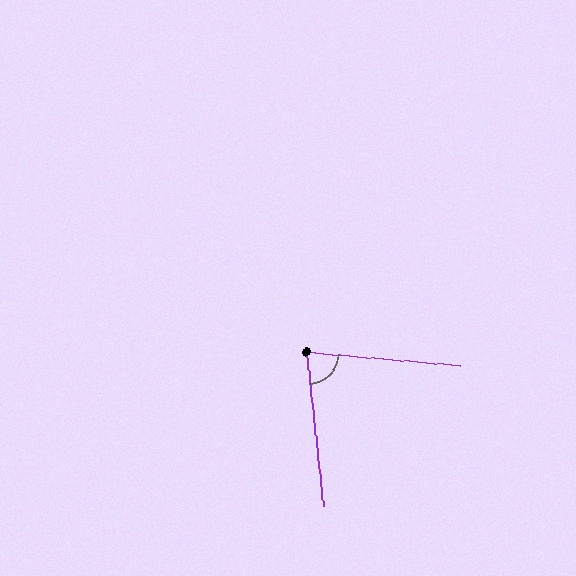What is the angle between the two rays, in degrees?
Approximately 79 degrees.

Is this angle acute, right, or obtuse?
It is acute.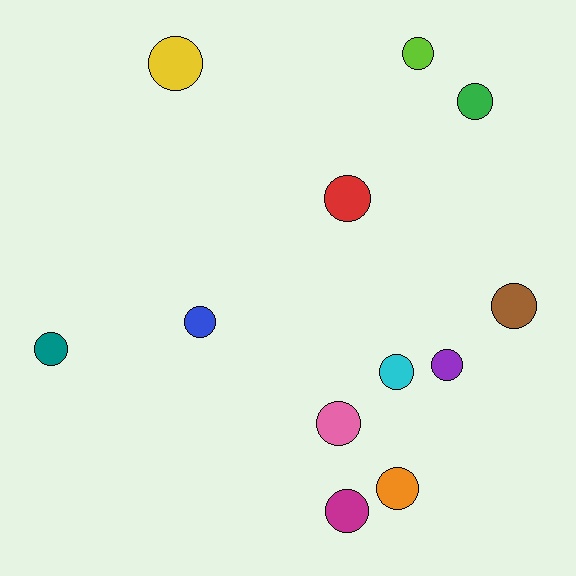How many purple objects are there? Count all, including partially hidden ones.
There is 1 purple object.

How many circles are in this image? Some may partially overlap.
There are 12 circles.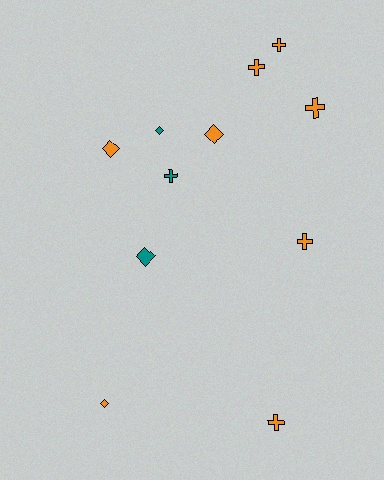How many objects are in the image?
There are 11 objects.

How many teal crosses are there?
There is 1 teal cross.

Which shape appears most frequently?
Cross, with 6 objects.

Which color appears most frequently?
Orange, with 8 objects.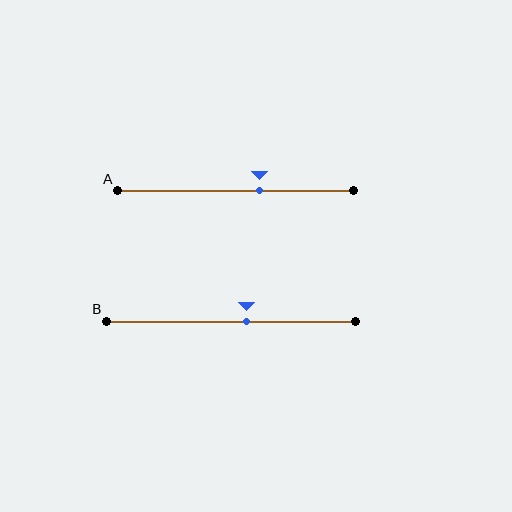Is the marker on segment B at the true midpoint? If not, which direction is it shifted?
No, the marker on segment B is shifted to the right by about 6% of the segment length.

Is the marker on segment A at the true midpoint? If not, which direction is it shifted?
No, the marker on segment A is shifted to the right by about 10% of the segment length.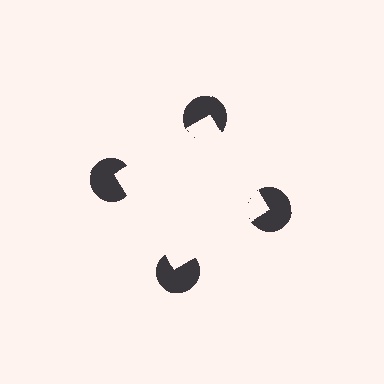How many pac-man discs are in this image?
There are 4 — one at each vertex of the illusory square.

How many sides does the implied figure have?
4 sides.